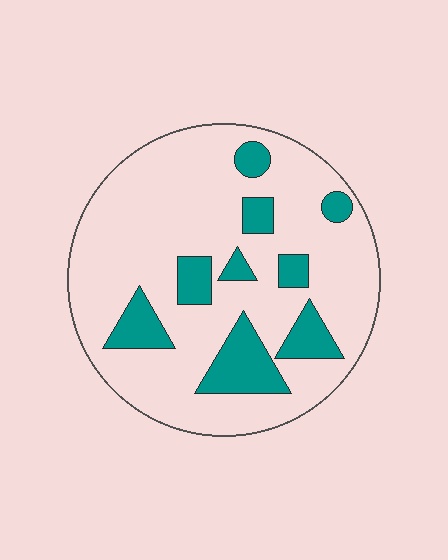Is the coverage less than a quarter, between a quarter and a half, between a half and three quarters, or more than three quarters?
Less than a quarter.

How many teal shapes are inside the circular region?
9.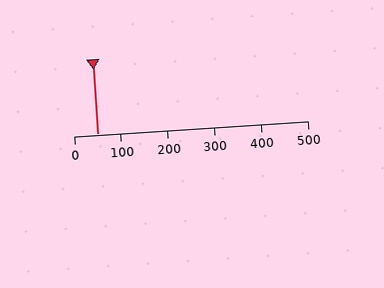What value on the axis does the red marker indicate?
The marker indicates approximately 50.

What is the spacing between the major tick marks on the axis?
The major ticks are spaced 100 apart.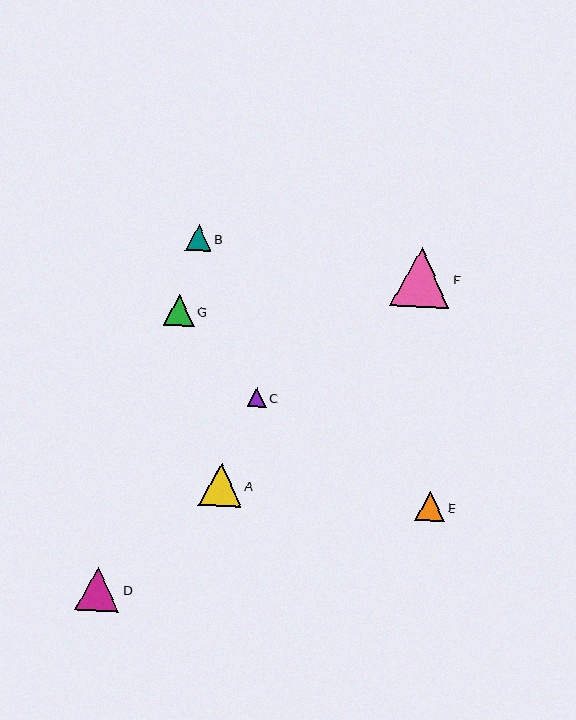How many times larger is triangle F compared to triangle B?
Triangle F is approximately 2.4 times the size of triangle B.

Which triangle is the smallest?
Triangle C is the smallest with a size of approximately 19 pixels.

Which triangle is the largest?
Triangle F is the largest with a size of approximately 60 pixels.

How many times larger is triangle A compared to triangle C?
Triangle A is approximately 2.3 times the size of triangle C.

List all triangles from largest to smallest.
From largest to smallest: F, D, A, G, E, B, C.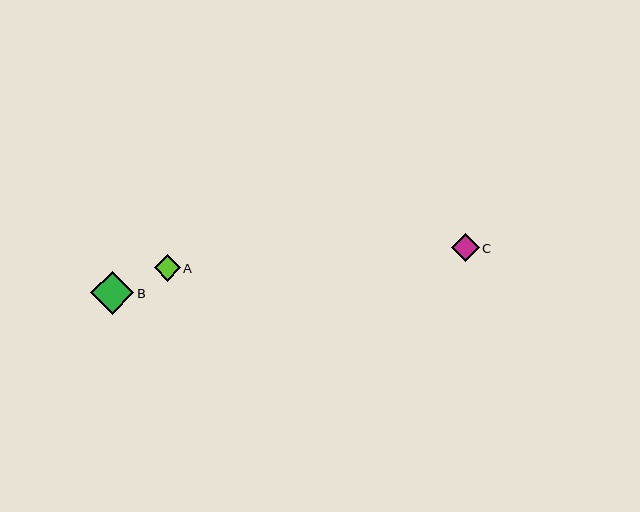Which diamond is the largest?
Diamond B is the largest with a size of approximately 43 pixels.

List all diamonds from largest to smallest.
From largest to smallest: B, C, A.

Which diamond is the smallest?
Diamond A is the smallest with a size of approximately 26 pixels.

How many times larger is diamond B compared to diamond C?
Diamond B is approximately 1.6 times the size of diamond C.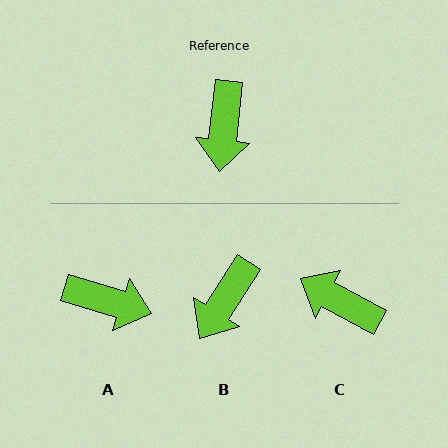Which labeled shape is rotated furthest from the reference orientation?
C, about 112 degrees away.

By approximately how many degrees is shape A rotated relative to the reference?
Approximately 79 degrees counter-clockwise.